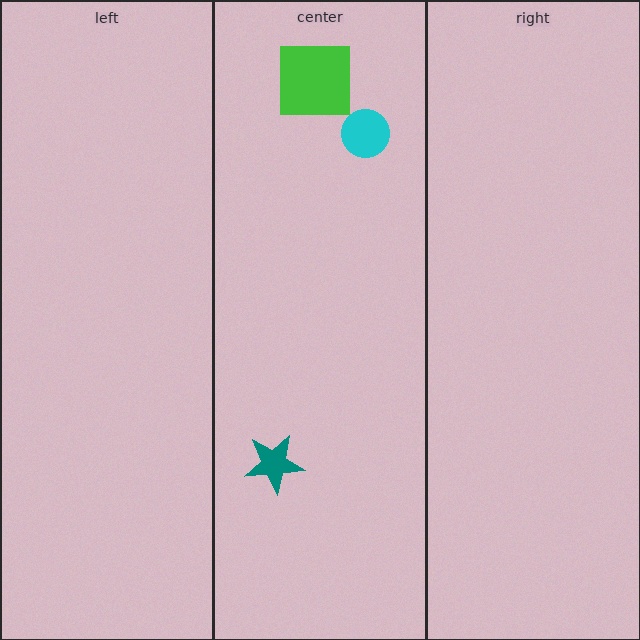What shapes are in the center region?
The teal star, the green square, the cyan circle.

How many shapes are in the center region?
3.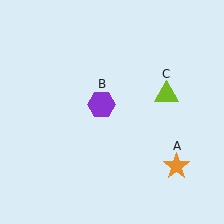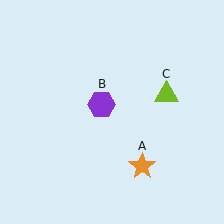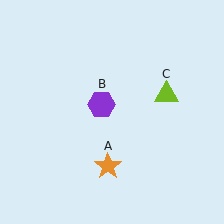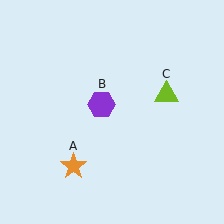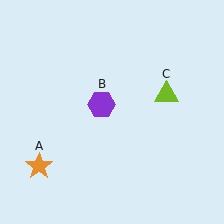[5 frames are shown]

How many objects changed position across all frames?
1 object changed position: orange star (object A).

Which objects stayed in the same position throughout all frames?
Purple hexagon (object B) and lime triangle (object C) remained stationary.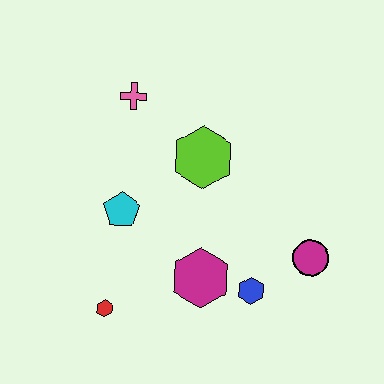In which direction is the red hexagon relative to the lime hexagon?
The red hexagon is below the lime hexagon.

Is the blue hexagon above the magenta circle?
No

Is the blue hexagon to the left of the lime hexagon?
No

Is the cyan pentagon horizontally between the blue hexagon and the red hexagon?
Yes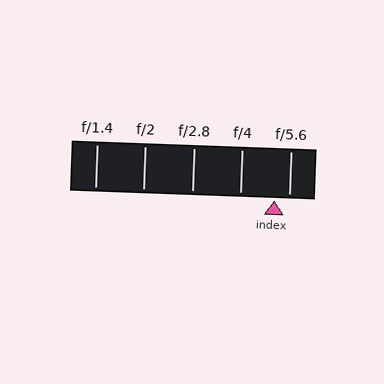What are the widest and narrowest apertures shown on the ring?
The widest aperture shown is f/1.4 and the narrowest is f/5.6.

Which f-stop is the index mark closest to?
The index mark is closest to f/5.6.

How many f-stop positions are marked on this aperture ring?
There are 5 f-stop positions marked.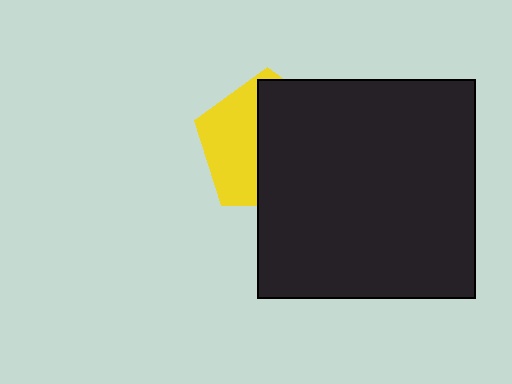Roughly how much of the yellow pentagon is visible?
A small part of it is visible (roughly 42%).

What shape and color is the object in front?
The object in front is a black square.